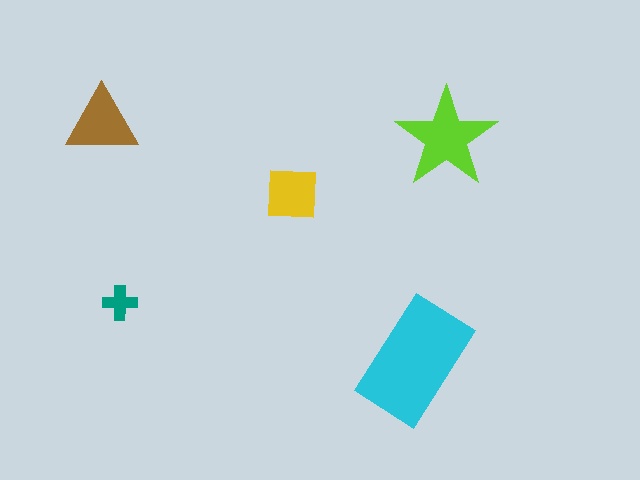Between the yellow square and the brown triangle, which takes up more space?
The brown triangle.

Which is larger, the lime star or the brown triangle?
The lime star.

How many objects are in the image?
There are 5 objects in the image.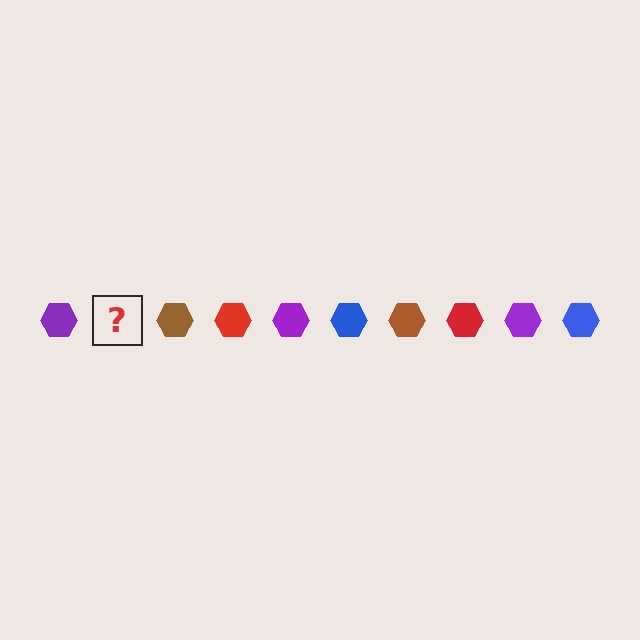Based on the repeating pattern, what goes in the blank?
The blank should be a blue hexagon.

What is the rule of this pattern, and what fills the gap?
The rule is that the pattern cycles through purple, blue, brown, red hexagons. The gap should be filled with a blue hexagon.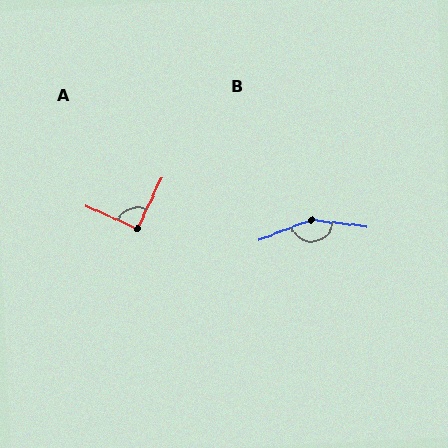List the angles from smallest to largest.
A (92°), B (152°).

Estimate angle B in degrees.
Approximately 152 degrees.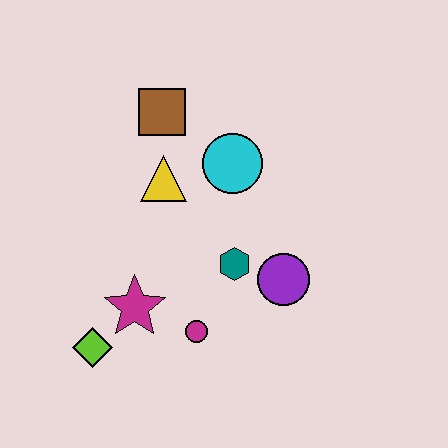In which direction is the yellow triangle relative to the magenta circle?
The yellow triangle is above the magenta circle.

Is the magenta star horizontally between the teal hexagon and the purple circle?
No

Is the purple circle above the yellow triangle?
No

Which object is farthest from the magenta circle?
The brown square is farthest from the magenta circle.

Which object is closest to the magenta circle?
The magenta star is closest to the magenta circle.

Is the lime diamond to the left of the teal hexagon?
Yes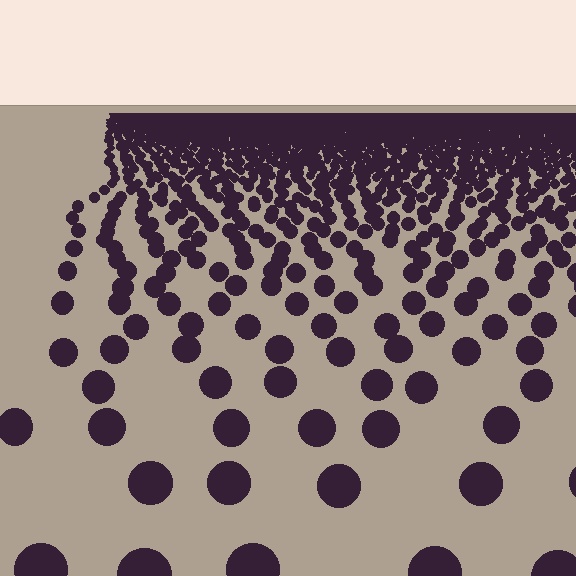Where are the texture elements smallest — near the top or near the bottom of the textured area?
Near the top.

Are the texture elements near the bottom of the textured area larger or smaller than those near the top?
Larger. Near the bottom, elements are closer to the viewer and appear at a bigger on-screen size.